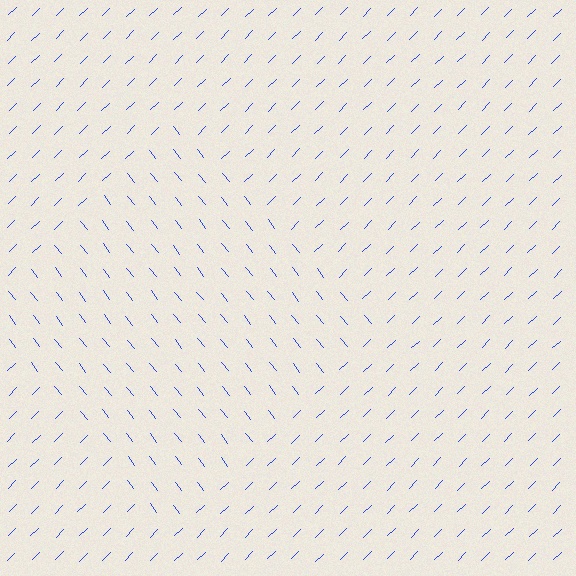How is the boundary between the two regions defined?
The boundary is defined purely by a change in line orientation (approximately 83 degrees difference). All lines are the same color and thickness.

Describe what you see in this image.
The image is filled with small blue line segments. A diamond region in the image has lines oriented differently from the surrounding lines, creating a visible texture boundary.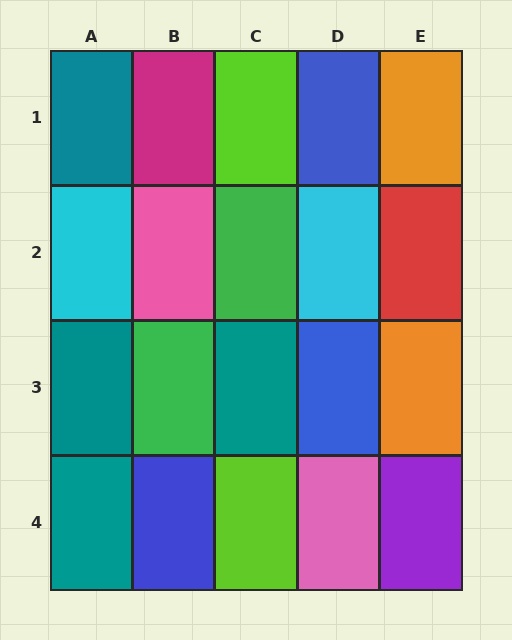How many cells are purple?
1 cell is purple.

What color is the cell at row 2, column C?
Green.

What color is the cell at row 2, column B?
Pink.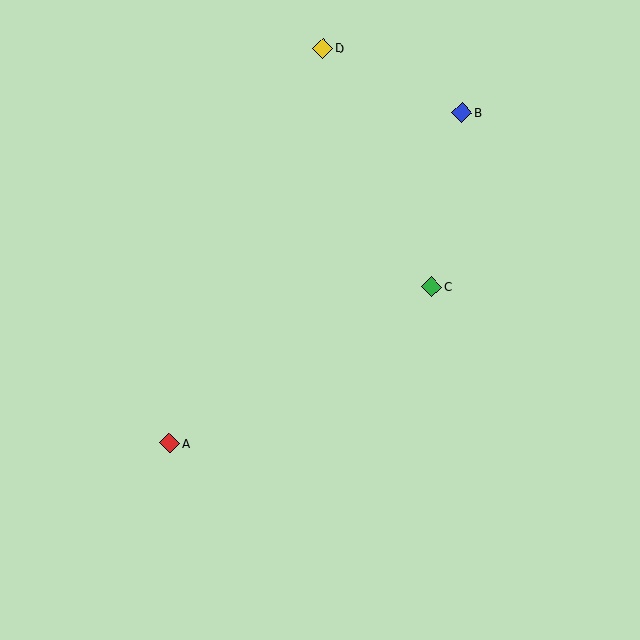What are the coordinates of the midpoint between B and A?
The midpoint between B and A is at (316, 278).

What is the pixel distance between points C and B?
The distance between C and B is 177 pixels.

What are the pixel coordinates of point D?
Point D is at (323, 48).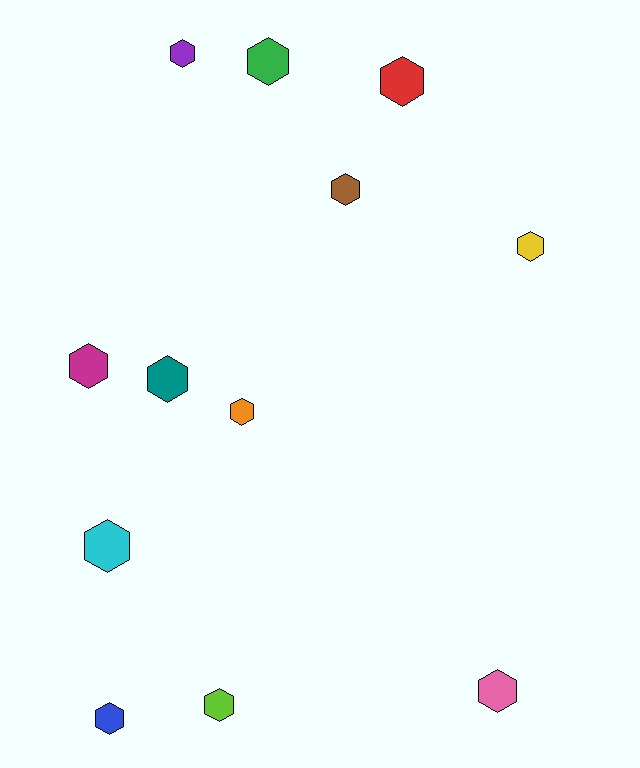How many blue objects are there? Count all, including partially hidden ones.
There is 1 blue object.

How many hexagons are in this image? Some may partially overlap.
There are 12 hexagons.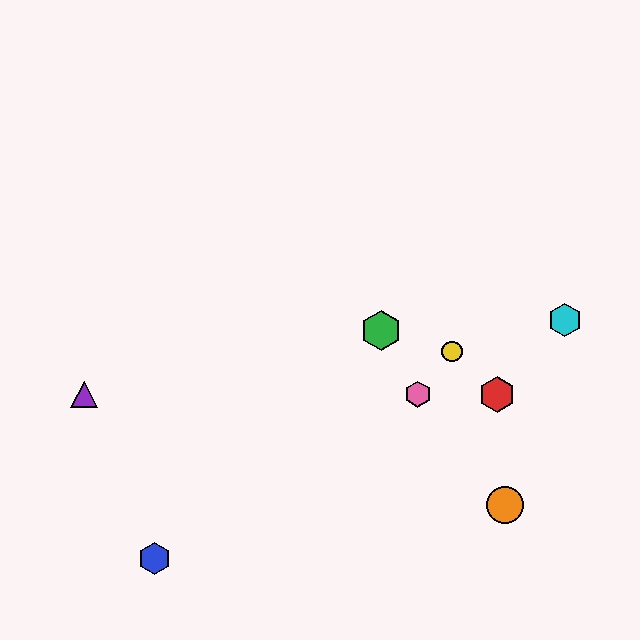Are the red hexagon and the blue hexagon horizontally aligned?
No, the red hexagon is at y≈394 and the blue hexagon is at y≈559.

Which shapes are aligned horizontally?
The red hexagon, the purple triangle, the pink hexagon are aligned horizontally.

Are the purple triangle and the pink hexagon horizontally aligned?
Yes, both are at y≈394.